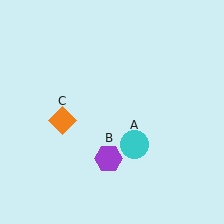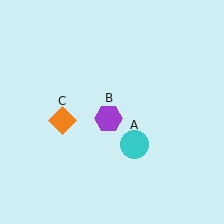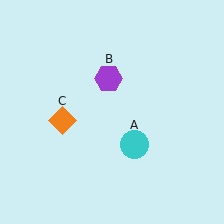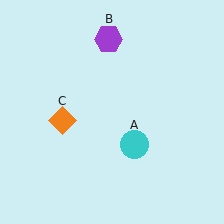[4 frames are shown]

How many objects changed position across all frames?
1 object changed position: purple hexagon (object B).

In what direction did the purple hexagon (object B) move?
The purple hexagon (object B) moved up.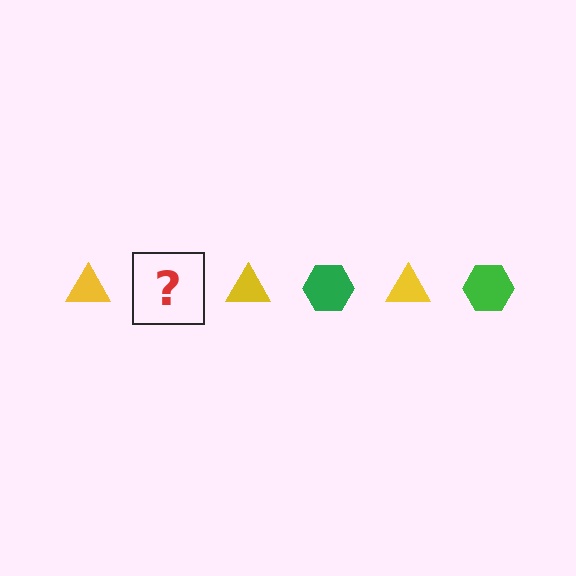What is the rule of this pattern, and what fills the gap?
The rule is that the pattern alternates between yellow triangle and green hexagon. The gap should be filled with a green hexagon.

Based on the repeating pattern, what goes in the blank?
The blank should be a green hexagon.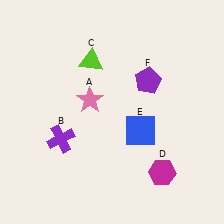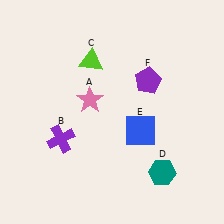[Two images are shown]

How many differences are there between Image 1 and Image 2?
There is 1 difference between the two images.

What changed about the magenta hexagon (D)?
In Image 1, D is magenta. In Image 2, it changed to teal.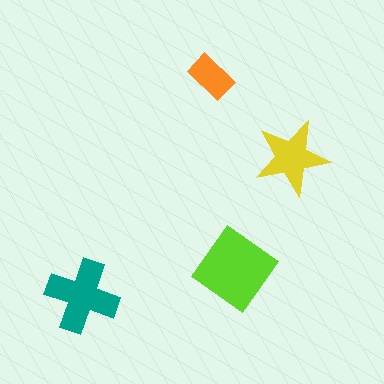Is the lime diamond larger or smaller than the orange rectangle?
Larger.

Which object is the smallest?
The orange rectangle.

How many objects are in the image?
There are 4 objects in the image.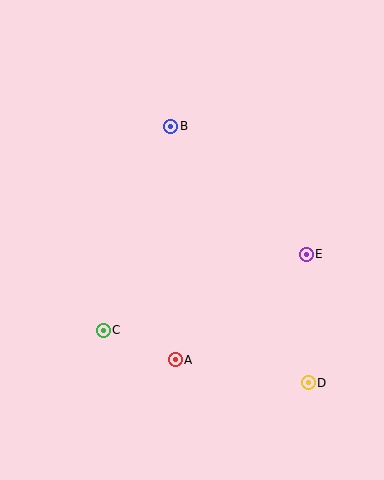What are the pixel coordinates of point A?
Point A is at (175, 360).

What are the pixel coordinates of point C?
Point C is at (103, 330).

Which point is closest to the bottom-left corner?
Point C is closest to the bottom-left corner.